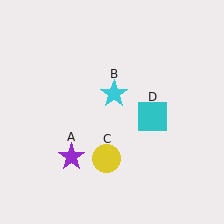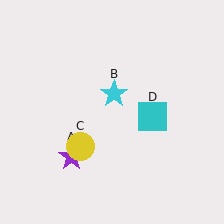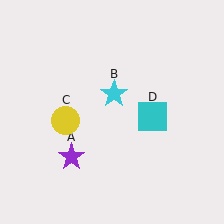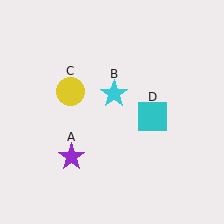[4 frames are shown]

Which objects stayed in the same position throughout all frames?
Purple star (object A) and cyan star (object B) and cyan square (object D) remained stationary.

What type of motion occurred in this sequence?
The yellow circle (object C) rotated clockwise around the center of the scene.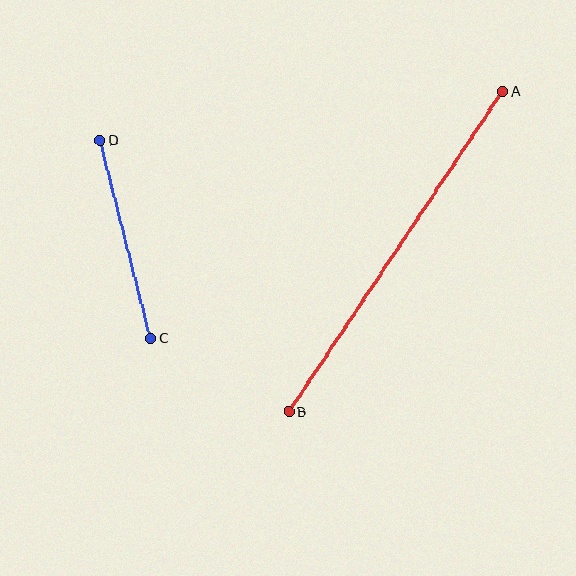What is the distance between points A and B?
The distance is approximately 385 pixels.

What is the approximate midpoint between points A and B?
The midpoint is at approximately (396, 252) pixels.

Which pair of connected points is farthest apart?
Points A and B are farthest apart.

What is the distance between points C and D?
The distance is approximately 204 pixels.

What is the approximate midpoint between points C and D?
The midpoint is at approximately (125, 240) pixels.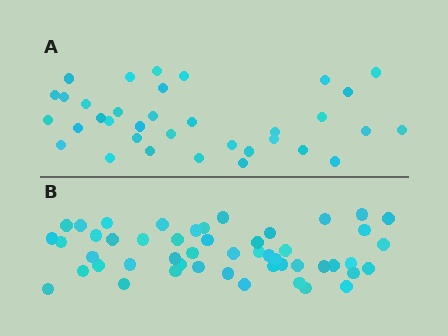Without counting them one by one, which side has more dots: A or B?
Region B (the bottom region) has more dots.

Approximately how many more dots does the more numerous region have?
Region B has approximately 15 more dots than region A.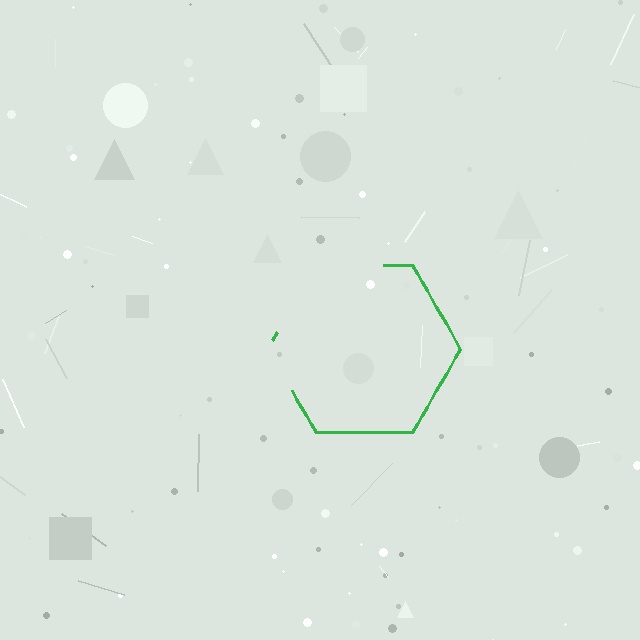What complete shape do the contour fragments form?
The contour fragments form a hexagon.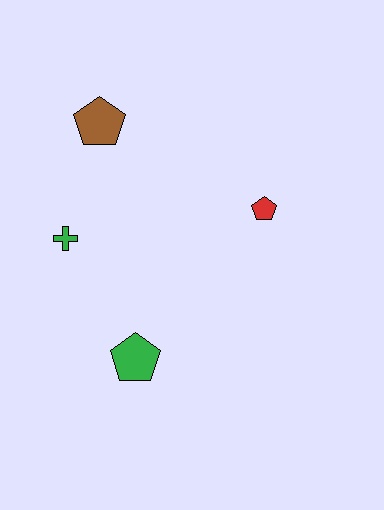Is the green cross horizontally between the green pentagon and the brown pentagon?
No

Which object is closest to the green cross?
The brown pentagon is closest to the green cross.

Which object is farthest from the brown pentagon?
The green pentagon is farthest from the brown pentagon.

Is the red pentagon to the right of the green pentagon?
Yes